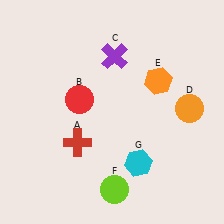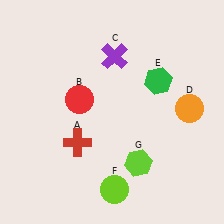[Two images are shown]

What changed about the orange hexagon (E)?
In Image 1, E is orange. In Image 2, it changed to green.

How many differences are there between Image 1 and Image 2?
There are 2 differences between the two images.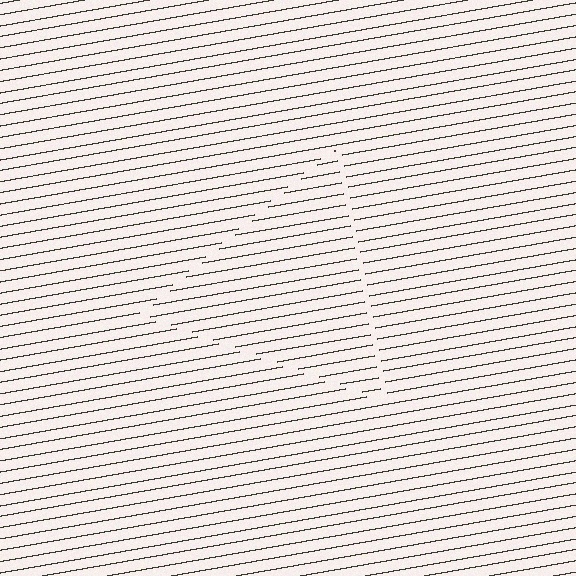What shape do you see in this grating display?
An illusory triangle. The interior of the shape contains the same grating, shifted by half a period — the contour is defined by the phase discontinuity where line-ends from the inner and outer gratings abut.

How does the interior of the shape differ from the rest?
The interior of the shape contains the same grating, shifted by half a period — the contour is defined by the phase discontinuity where line-ends from the inner and outer gratings abut.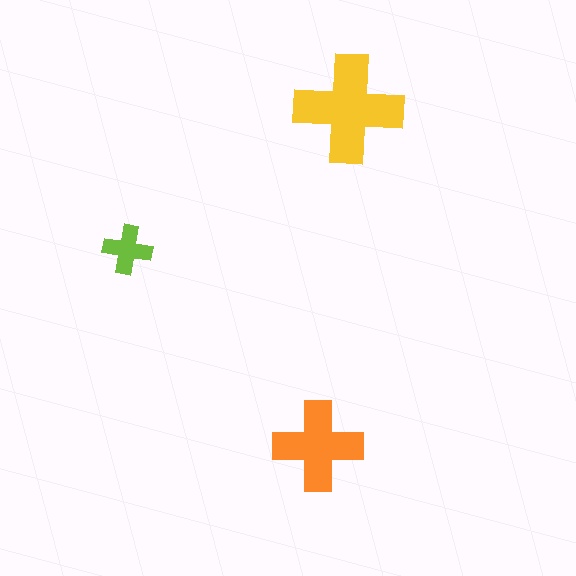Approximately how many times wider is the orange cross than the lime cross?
About 2 times wider.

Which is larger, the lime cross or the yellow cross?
The yellow one.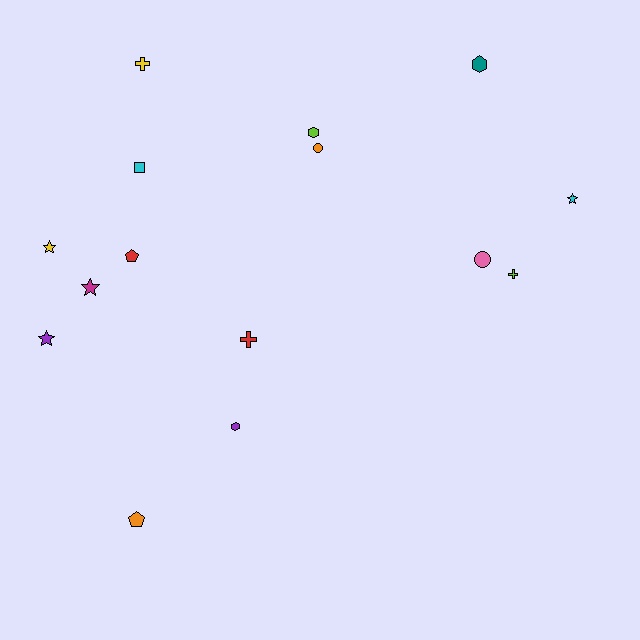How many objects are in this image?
There are 15 objects.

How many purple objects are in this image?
There are 2 purple objects.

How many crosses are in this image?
There are 3 crosses.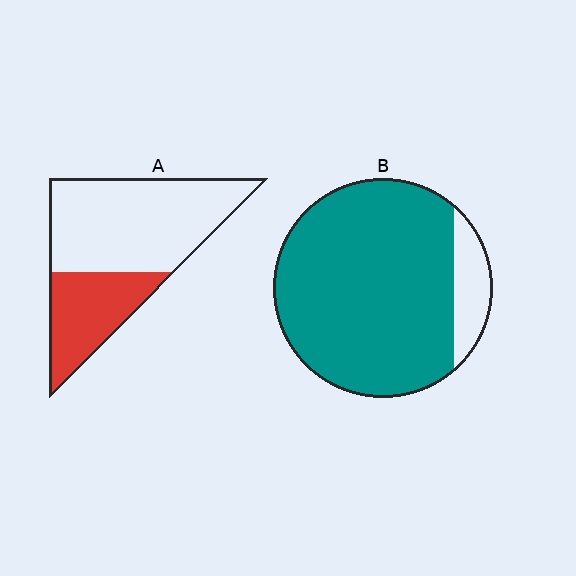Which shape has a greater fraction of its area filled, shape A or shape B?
Shape B.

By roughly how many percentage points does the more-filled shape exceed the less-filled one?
By roughly 55 percentage points (B over A).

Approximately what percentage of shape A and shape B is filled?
A is approximately 35% and B is approximately 90%.